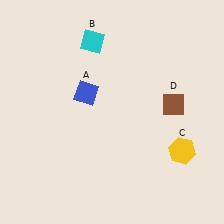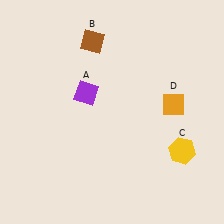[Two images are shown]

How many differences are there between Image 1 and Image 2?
There are 3 differences between the two images.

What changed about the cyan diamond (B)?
In Image 1, B is cyan. In Image 2, it changed to brown.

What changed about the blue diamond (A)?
In Image 1, A is blue. In Image 2, it changed to purple.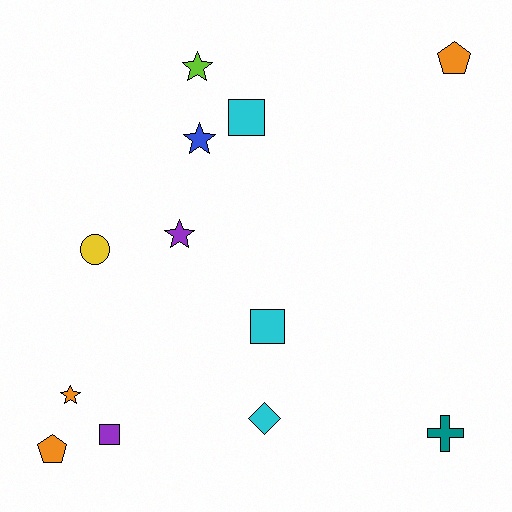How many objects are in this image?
There are 12 objects.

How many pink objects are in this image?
There are no pink objects.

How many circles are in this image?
There is 1 circle.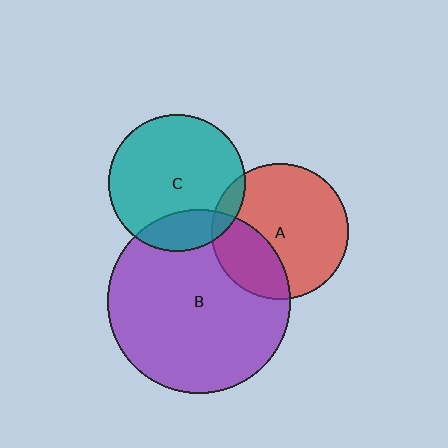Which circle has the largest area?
Circle B (purple).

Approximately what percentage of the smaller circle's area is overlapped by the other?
Approximately 30%.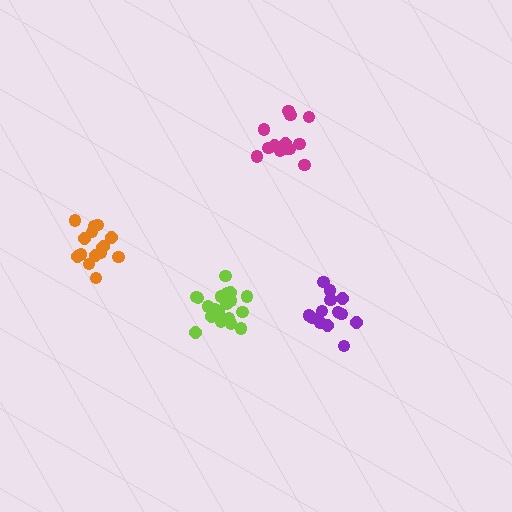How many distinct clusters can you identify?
There are 4 distinct clusters.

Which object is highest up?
The magenta cluster is topmost.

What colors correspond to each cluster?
The clusters are colored: purple, orange, magenta, lime.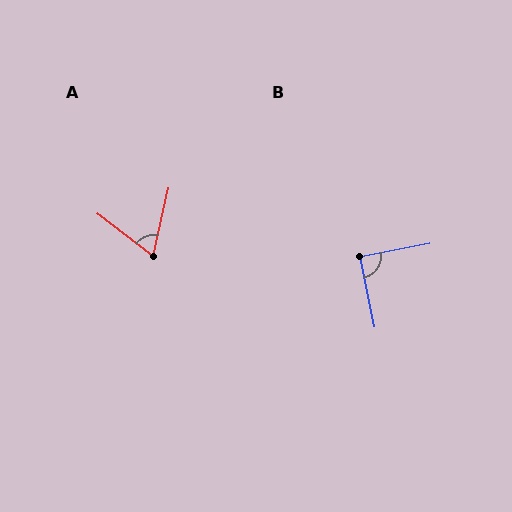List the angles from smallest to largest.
A (66°), B (89°).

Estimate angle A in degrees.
Approximately 66 degrees.